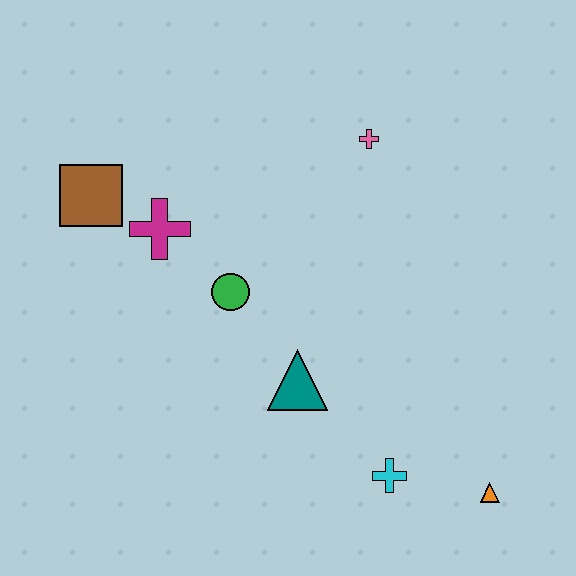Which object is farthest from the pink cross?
The orange triangle is farthest from the pink cross.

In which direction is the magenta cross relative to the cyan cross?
The magenta cross is above the cyan cross.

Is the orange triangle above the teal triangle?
No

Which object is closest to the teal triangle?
The green circle is closest to the teal triangle.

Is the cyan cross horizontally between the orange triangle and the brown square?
Yes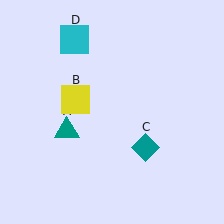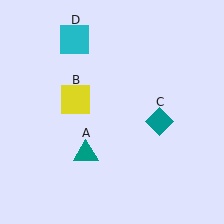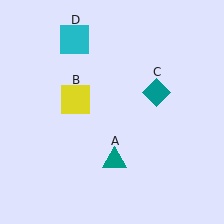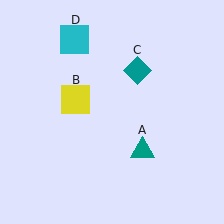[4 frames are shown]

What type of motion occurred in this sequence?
The teal triangle (object A), teal diamond (object C) rotated counterclockwise around the center of the scene.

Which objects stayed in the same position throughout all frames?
Yellow square (object B) and cyan square (object D) remained stationary.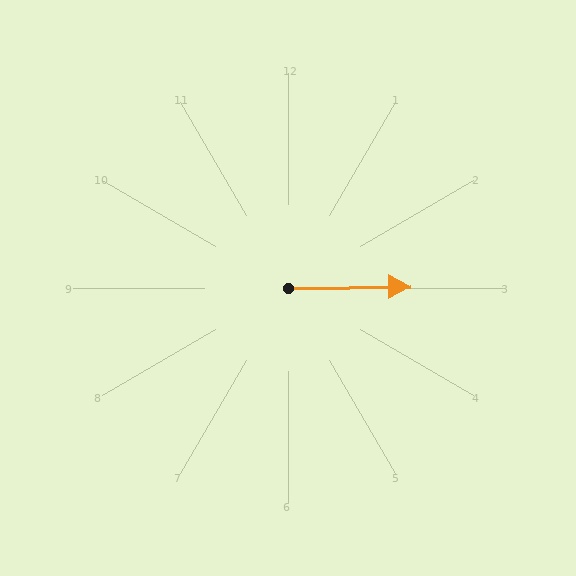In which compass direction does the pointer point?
East.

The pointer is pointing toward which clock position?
Roughly 3 o'clock.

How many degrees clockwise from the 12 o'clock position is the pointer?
Approximately 89 degrees.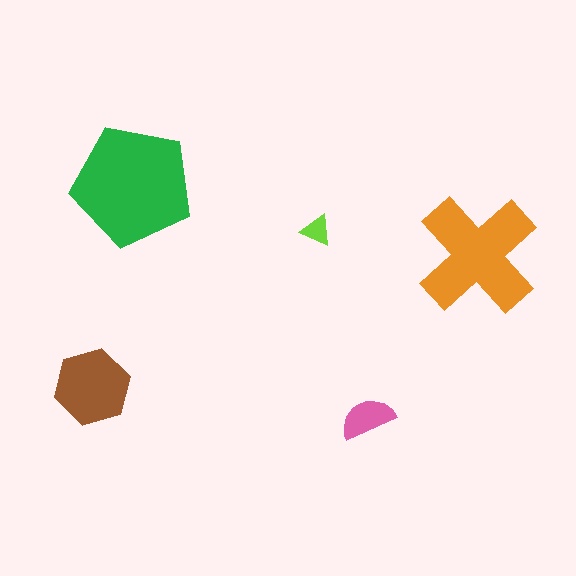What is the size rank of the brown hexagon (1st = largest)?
3rd.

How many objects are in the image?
There are 5 objects in the image.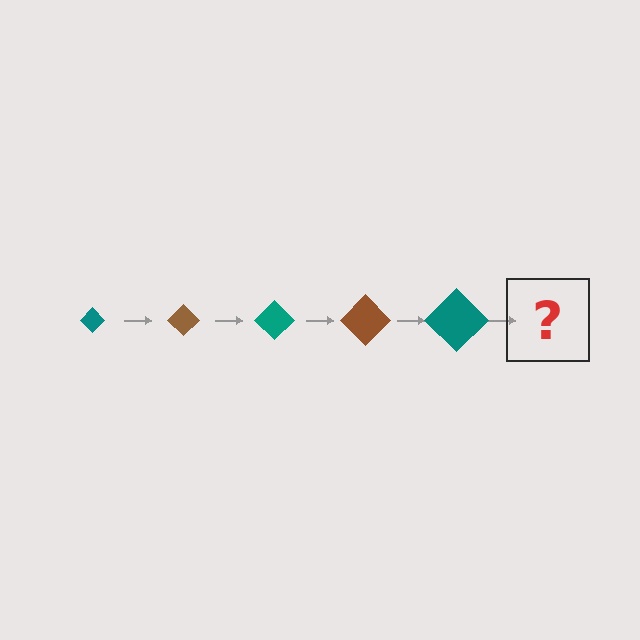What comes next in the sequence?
The next element should be a brown diamond, larger than the previous one.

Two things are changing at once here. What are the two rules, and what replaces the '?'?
The two rules are that the diamond grows larger each step and the color cycles through teal and brown. The '?' should be a brown diamond, larger than the previous one.